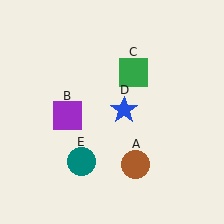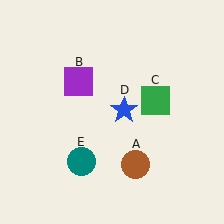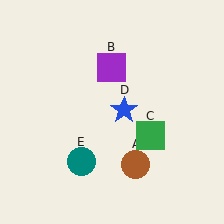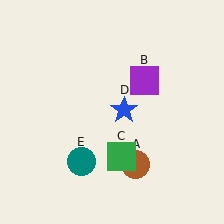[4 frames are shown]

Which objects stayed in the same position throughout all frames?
Brown circle (object A) and blue star (object D) and teal circle (object E) remained stationary.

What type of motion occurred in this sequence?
The purple square (object B), green square (object C) rotated clockwise around the center of the scene.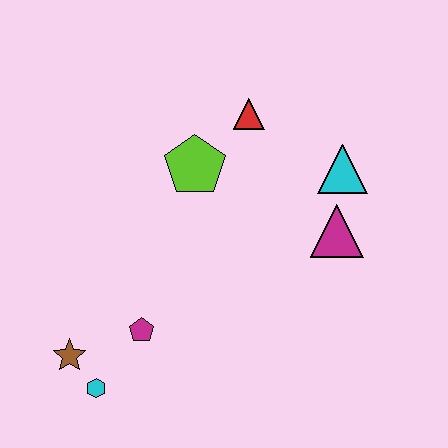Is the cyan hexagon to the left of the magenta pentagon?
Yes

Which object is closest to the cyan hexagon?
The brown star is closest to the cyan hexagon.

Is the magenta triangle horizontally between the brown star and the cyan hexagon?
No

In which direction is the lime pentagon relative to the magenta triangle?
The lime pentagon is to the left of the magenta triangle.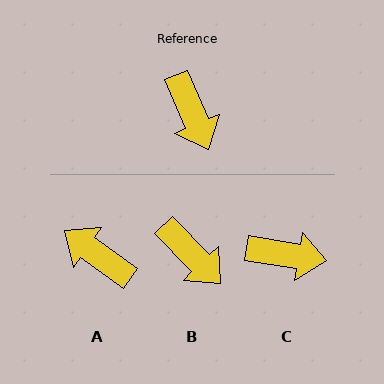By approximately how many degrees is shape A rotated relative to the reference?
Approximately 149 degrees clockwise.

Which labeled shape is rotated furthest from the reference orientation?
A, about 149 degrees away.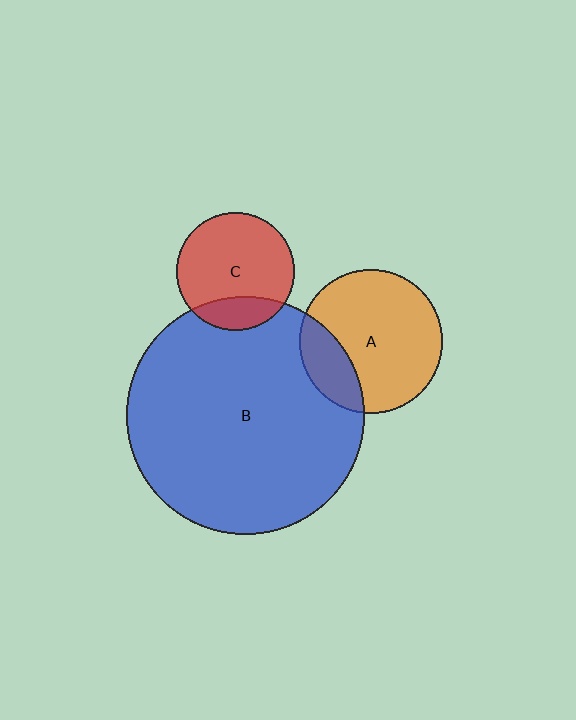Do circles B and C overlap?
Yes.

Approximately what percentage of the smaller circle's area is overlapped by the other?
Approximately 20%.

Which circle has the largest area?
Circle B (blue).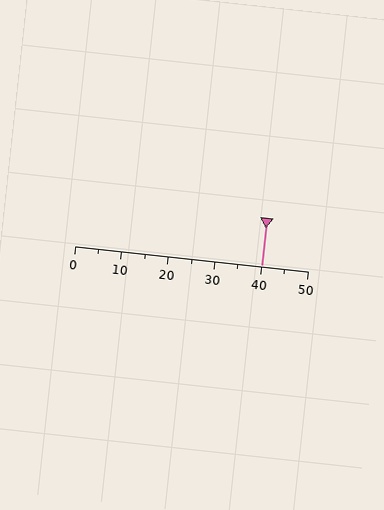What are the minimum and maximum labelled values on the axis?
The axis runs from 0 to 50.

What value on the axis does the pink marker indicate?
The marker indicates approximately 40.